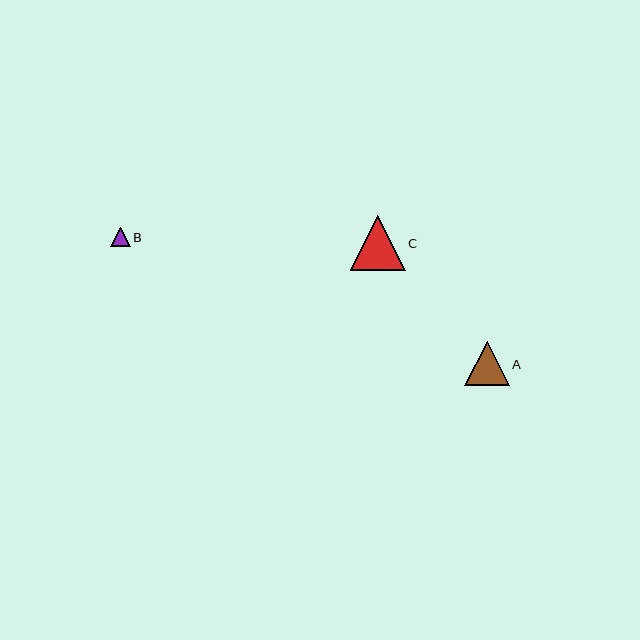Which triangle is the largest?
Triangle C is the largest with a size of approximately 55 pixels.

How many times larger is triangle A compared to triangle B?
Triangle A is approximately 2.3 times the size of triangle B.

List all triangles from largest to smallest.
From largest to smallest: C, A, B.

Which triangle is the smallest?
Triangle B is the smallest with a size of approximately 19 pixels.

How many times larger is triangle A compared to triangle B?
Triangle A is approximately 2.3 times the size of triangle B.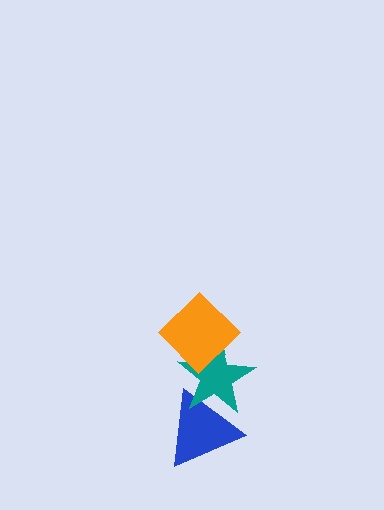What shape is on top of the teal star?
The orange diamond is on top of the teal star.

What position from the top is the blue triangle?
The blue triangle is 3rd from the top.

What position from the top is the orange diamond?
The orange diamond is 1st from the top.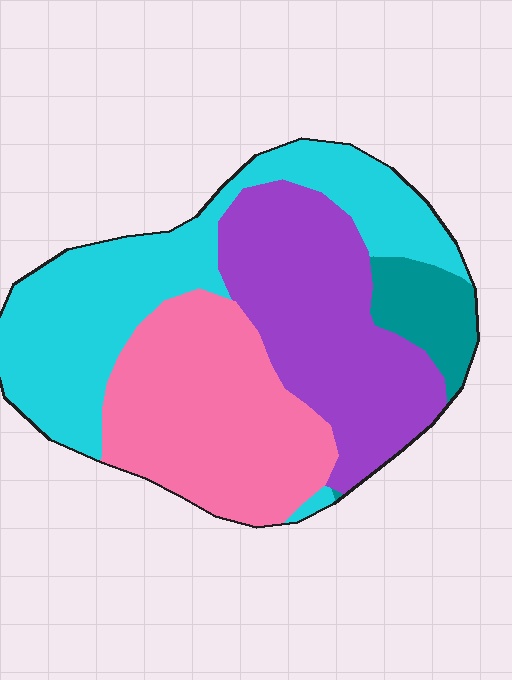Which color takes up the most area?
Cyan, at roughly 35%.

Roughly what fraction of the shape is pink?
Pink covers roughly 30% of the shape.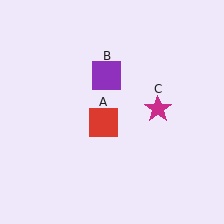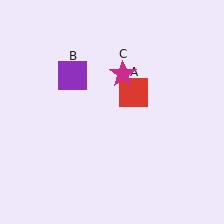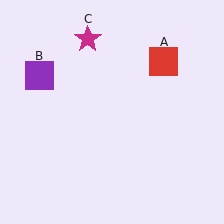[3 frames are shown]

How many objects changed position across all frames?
3 objects changed position: red square (object A), purple square (object B), magenta star (object C).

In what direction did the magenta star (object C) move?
The magenta star (object C) moved up and to the left.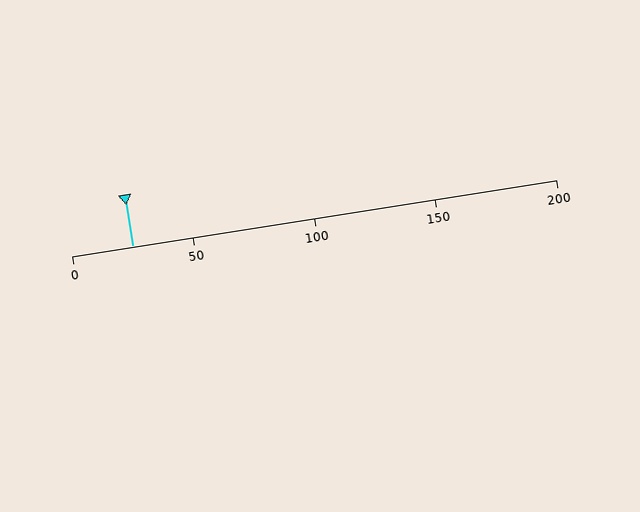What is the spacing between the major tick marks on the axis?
The major ticks are spaced 50 apart.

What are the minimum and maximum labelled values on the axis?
The axis runs from 0 to 200.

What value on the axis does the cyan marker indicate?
The marker indicates approximately 25.